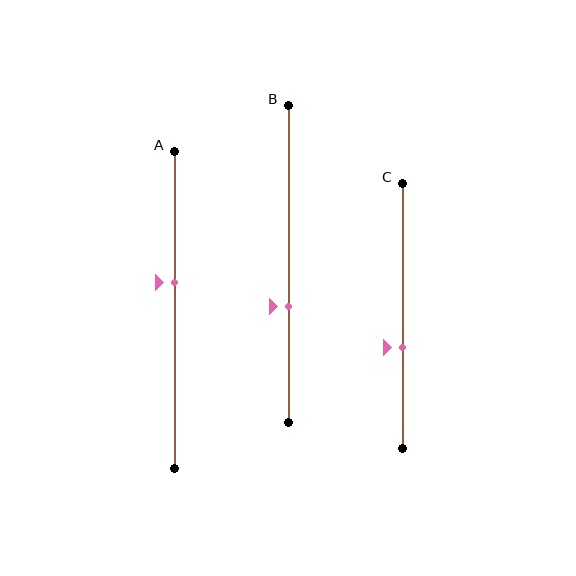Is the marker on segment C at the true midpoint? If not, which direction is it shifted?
No, the marker on segment C is shifted downward by about 12% of the segment length.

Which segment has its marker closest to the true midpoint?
Segment A has its marker closest to the true midpoint.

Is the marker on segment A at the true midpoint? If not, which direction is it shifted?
No, the marker on segment A is shifted upward by about 9% of the segment length.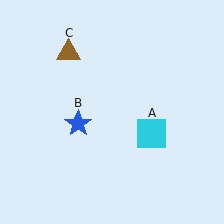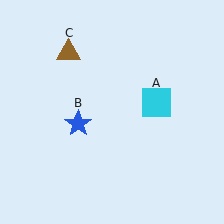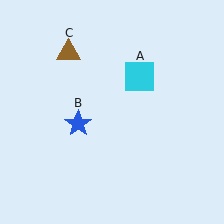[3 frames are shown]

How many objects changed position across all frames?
1 object changed position: cyan square (object A).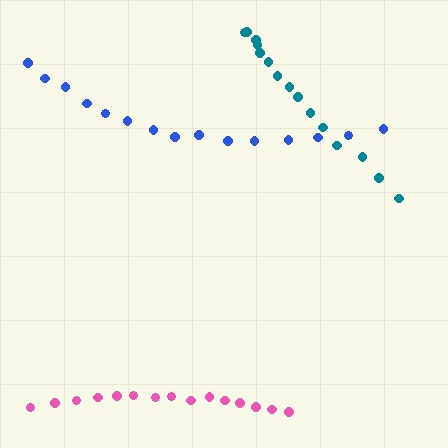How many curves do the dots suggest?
There are 3 distinct paths.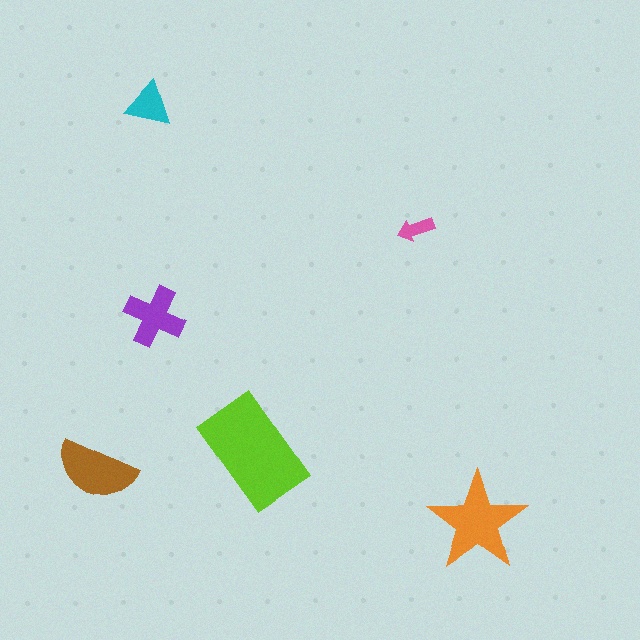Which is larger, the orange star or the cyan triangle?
The orange star.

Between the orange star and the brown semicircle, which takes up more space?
The orange star.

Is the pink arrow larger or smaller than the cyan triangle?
Smaller.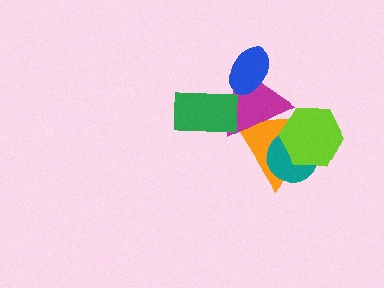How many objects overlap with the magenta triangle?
3 objects overlap with the magenta triangle.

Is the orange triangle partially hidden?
Yes, it is partially covered by another shape.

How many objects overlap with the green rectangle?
1 object overlaps with the green rectangle.